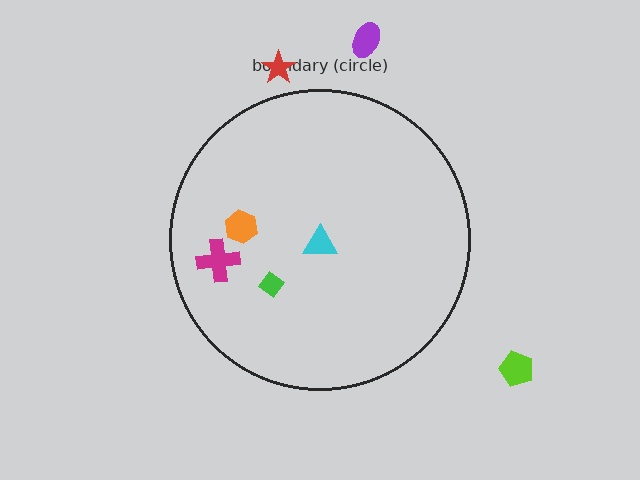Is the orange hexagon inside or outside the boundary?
Inside.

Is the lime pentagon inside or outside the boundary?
Outside.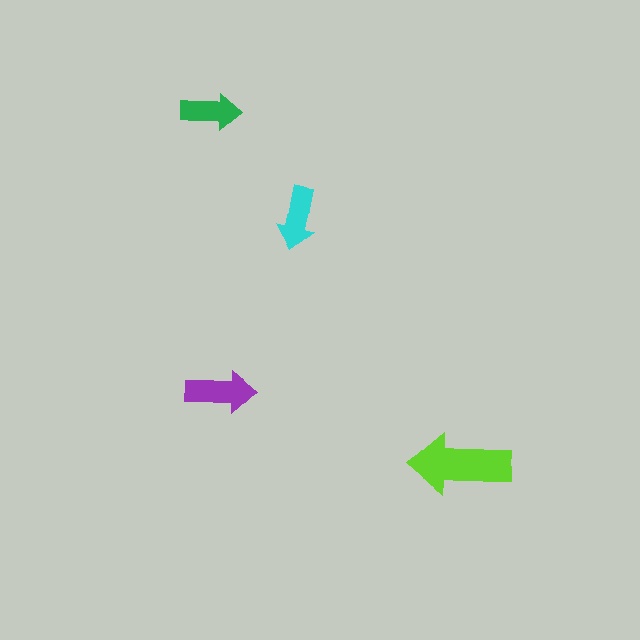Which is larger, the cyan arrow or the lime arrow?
The lime one.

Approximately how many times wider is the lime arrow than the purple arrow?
About 1.5 times wider.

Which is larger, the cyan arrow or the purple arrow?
The purple one.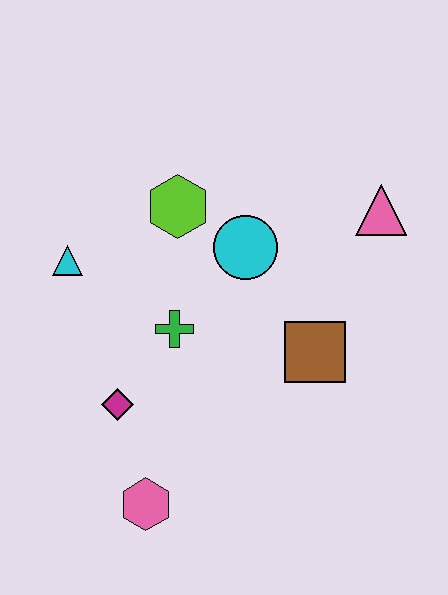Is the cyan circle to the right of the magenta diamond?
Yes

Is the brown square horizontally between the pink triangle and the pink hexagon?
Yes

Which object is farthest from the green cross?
The pink triangle is farthest from the green cross.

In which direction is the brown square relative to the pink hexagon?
The brown square is to the right of the pink hexagon.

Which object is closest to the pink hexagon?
The magenta diamond is closest to the pink hexagon.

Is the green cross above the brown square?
Yes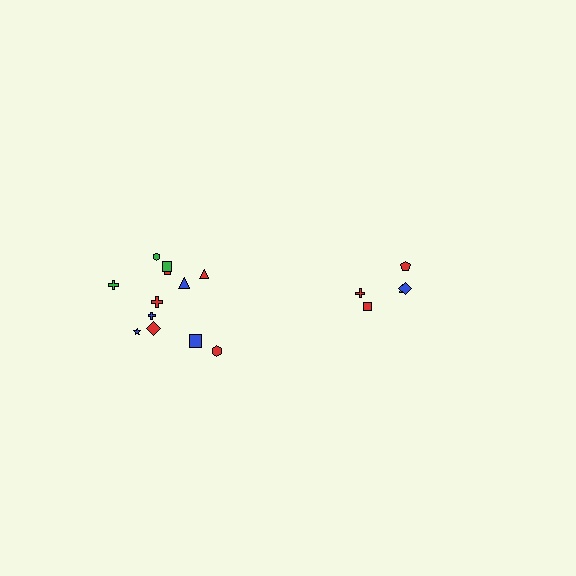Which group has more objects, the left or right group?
The left group.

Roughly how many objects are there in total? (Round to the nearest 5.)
Roughly 15 objects in total.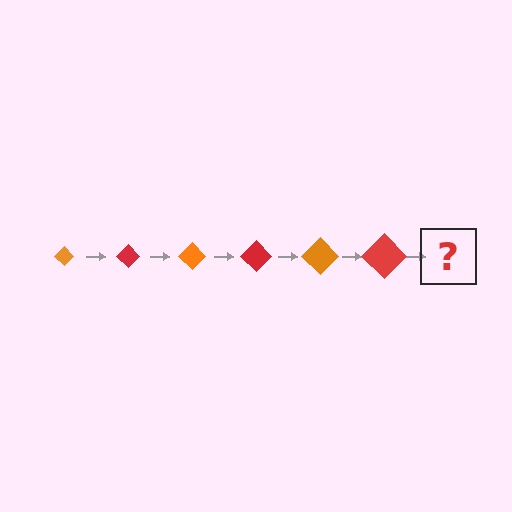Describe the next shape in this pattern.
It should be an orange diamond, larger than the previous one.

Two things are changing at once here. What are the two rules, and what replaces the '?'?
The two rules are that the diamond grows larger each step and the color cycles through orange and red. The '?' should be an orange diamond, larger than the previous one.